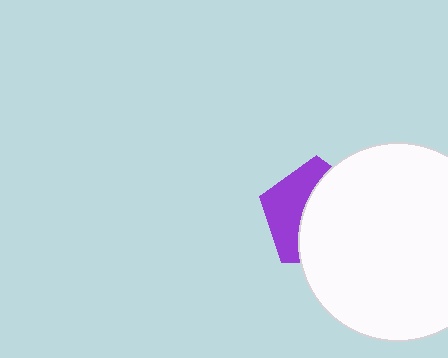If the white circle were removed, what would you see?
You would see the complete purple pentagon.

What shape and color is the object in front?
The object in front is a white circle.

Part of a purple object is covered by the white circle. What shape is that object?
It is a pentagon.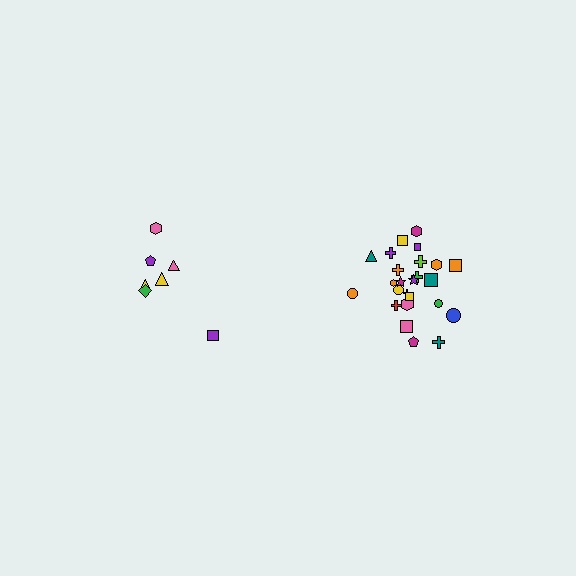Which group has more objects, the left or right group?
The right group.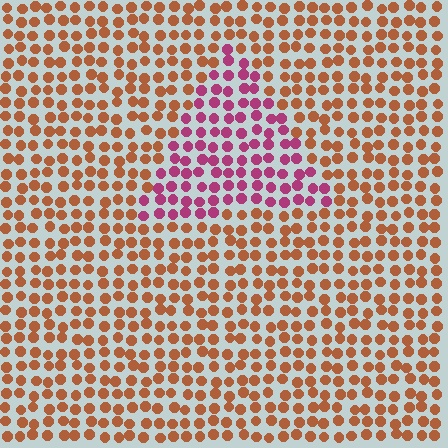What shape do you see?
I see a triangle.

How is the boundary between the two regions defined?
The boundary is defined purely by a slight shift in hue (about 53 degrees). Spacing, size, and orientation are identical on both sides.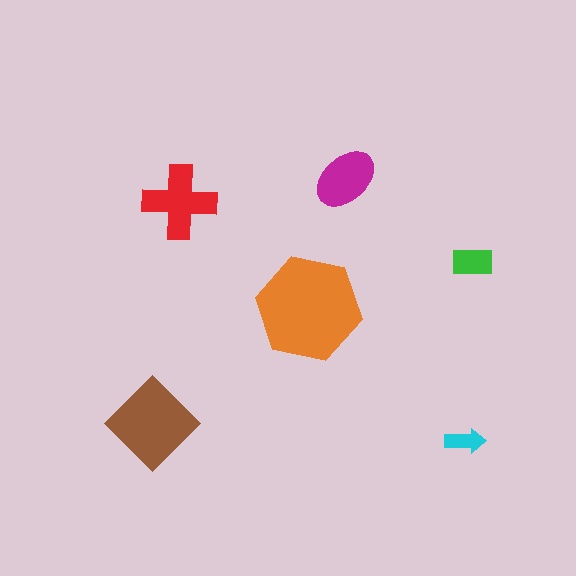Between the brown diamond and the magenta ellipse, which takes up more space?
The brown diamond.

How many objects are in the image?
There are 6 objects in the image.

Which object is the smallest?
The cyan arrow.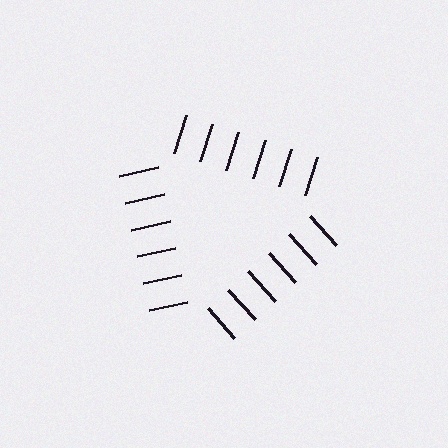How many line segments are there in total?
18 — 6 along each of the 3 edges.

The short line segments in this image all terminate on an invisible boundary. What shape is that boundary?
An illusory triangle — the line segments terminate on its edges but no continuous stroke is drawn.